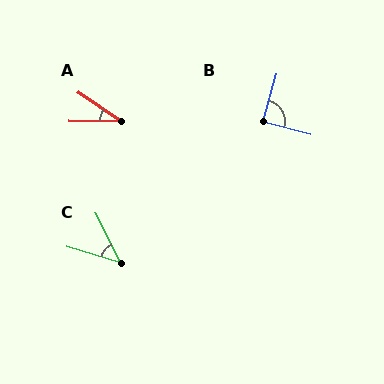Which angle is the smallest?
A, at approximately 34 degrees.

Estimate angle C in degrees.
Approximately 46 degrees.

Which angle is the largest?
B, at approximately 88 degrees.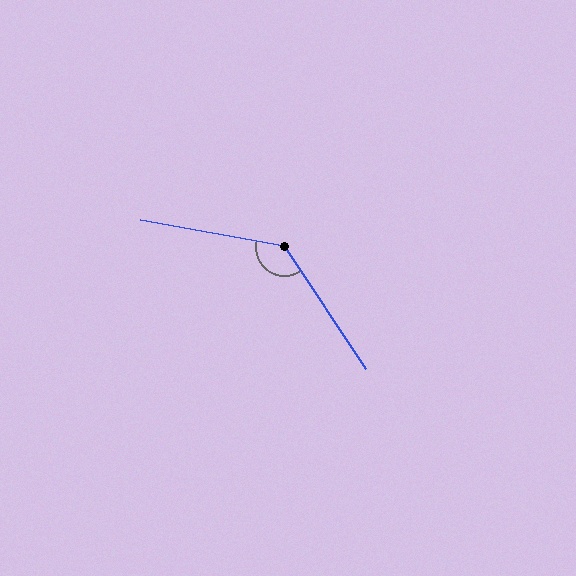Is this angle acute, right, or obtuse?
It is obtuse.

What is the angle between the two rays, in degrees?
Approximately 134 degrees.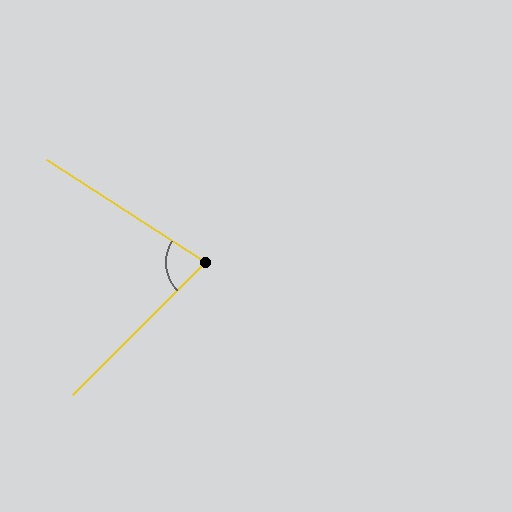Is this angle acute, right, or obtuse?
It is acute.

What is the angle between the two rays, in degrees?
Approximately 78 degrees.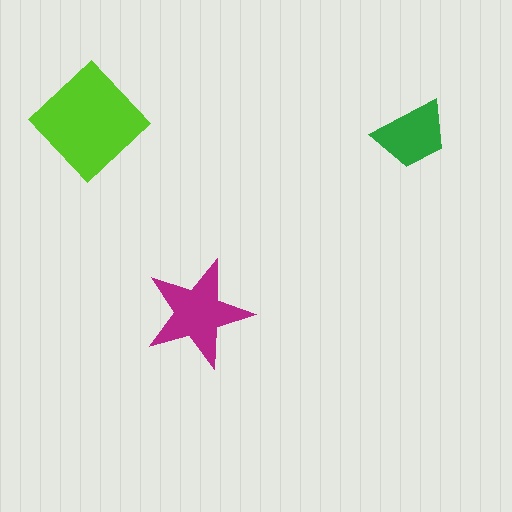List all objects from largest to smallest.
The lime diamond, the magenta star, the green trapezoid.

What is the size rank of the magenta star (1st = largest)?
2nd.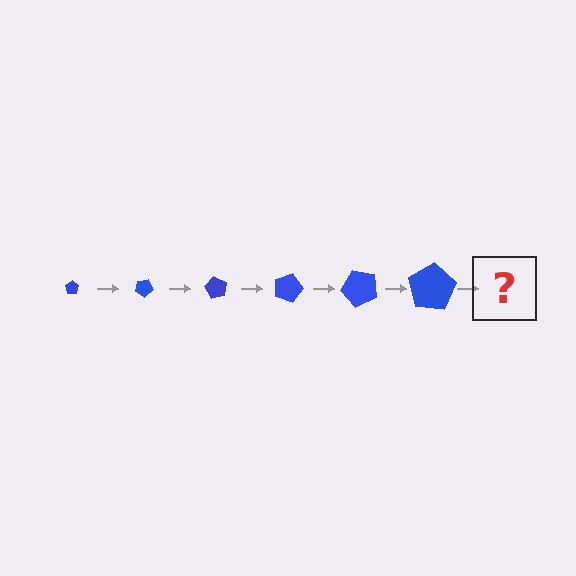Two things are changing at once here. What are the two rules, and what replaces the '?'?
The two rules are that the pentagon grows larger each step and it rotates 30 degrees each step. The '?' should be a pentagon, larger than the previous one and rotated 180 degrees from the start.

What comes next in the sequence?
The next element should be a pentagon, larger than the previous one and rotated 180 degrees from the start.